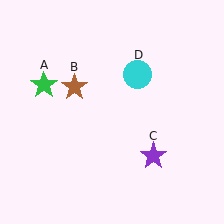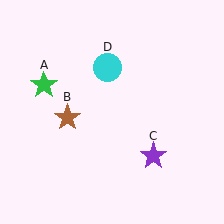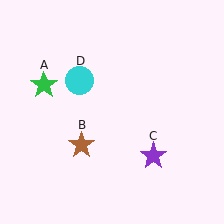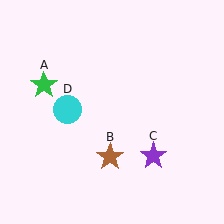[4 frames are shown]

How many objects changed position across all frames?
2 objects changed position: brown star (object B), cyan circle (object D).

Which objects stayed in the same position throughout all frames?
Green star (object A) and purple star (object C) remained stationary.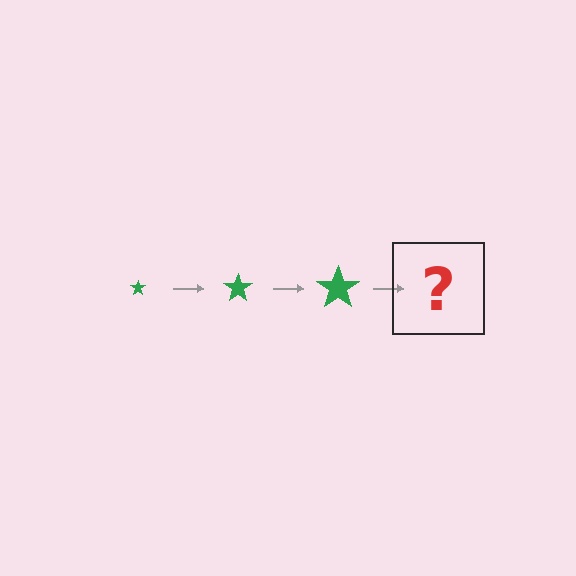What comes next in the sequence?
The next element should be a green star, larger than the previous one.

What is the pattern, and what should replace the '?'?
The pattern is that the star gets progressively larger each step. The '?' should be a green star, larger than the previous one.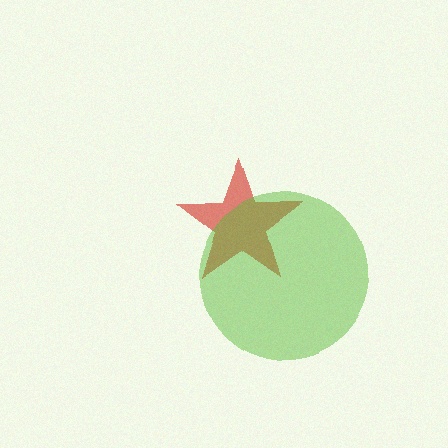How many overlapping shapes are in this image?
There are 2 overlapping shapes in the image.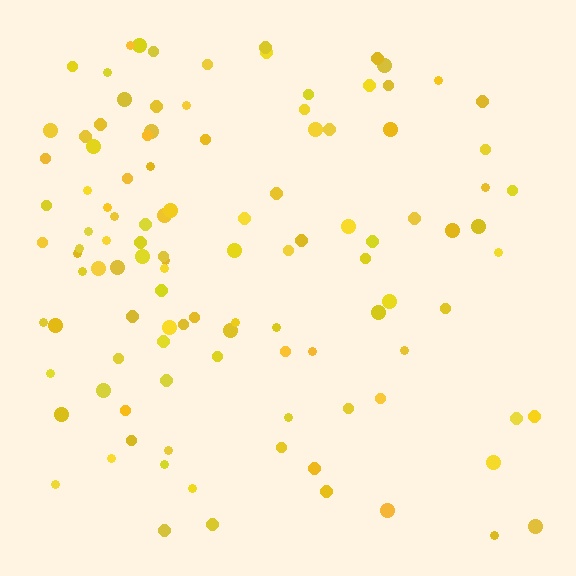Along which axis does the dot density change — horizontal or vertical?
Horizontal.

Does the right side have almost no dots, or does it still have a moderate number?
Still a moderate number, just noticeably fewer than the left.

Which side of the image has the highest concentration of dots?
The left.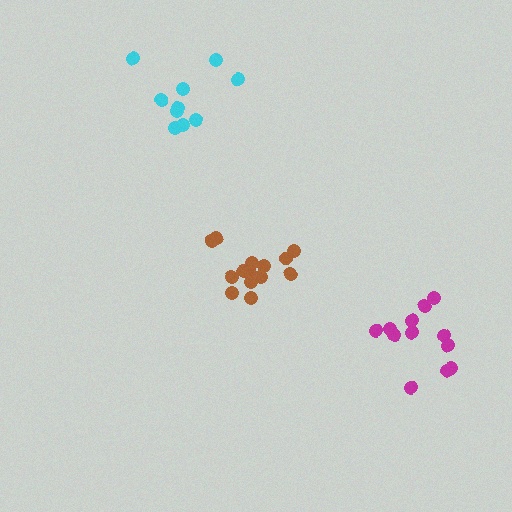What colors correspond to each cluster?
The clusters are colored: brown, cyan, magenta.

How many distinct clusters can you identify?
There are 3 distinct clusters.